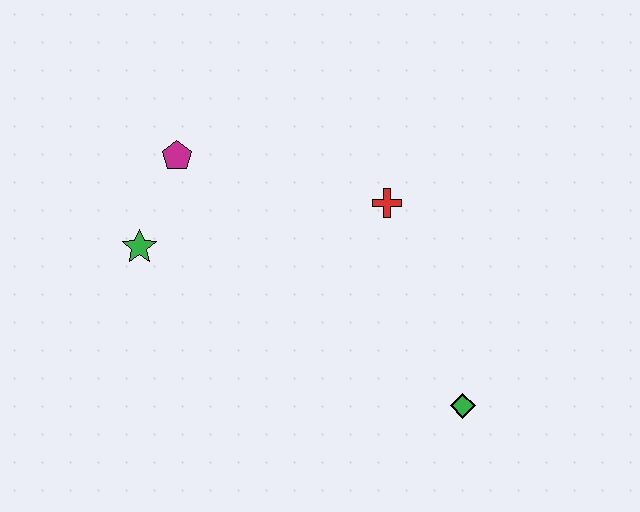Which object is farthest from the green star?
The green diamond is farthest from the green star.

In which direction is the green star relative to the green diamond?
The green star is to the left of the green diamond.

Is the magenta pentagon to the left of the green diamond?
Yes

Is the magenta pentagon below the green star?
No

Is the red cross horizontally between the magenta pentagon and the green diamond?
Yes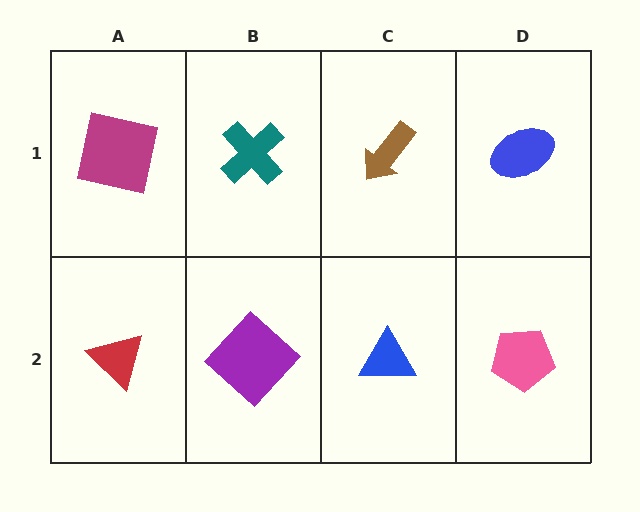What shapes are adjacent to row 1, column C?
A blue triangle (row 2, column C), a teal cross (row 1, column B), a blue ellipse (row 1, column D).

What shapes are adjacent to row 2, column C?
A brown arrow (row 1, column C), a purple diamond (row 2, column B), a pink pentagon (row 2, column D).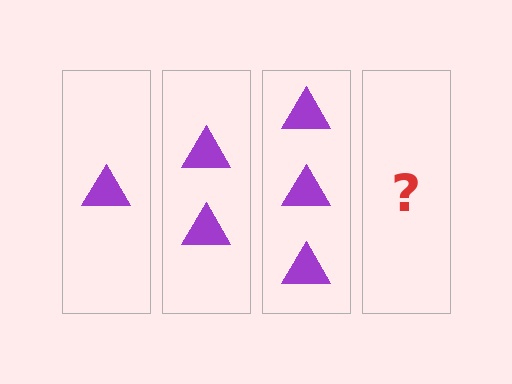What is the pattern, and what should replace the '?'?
The pattern is that each step adds one more triangle. The '?' should be 4 triangles.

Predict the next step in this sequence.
The next step is 4 triangles.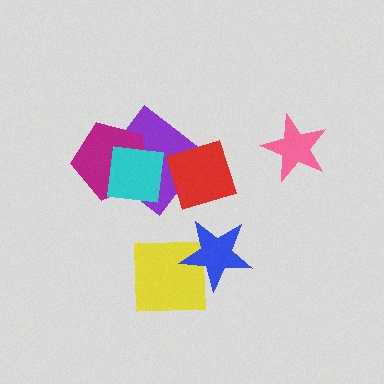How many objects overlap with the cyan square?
2 objects overlap with the cyan square.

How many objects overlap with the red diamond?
1 object overlaps with the red diamond.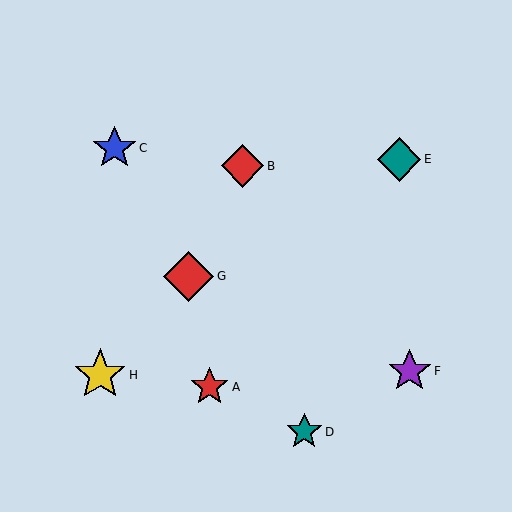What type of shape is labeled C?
Shape C is a blue star.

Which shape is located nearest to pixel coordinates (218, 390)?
The red star (labeled A) at (210, 387) is nearest to that location.